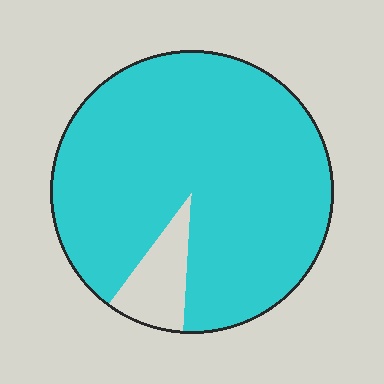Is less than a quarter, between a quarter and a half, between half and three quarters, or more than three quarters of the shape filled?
More than three quarters.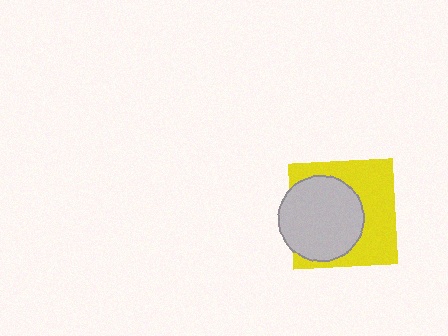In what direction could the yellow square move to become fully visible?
The yellow square could move right. That would shift it out from behind the light gray circle entirely.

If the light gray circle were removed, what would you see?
You would see the complete yellow square.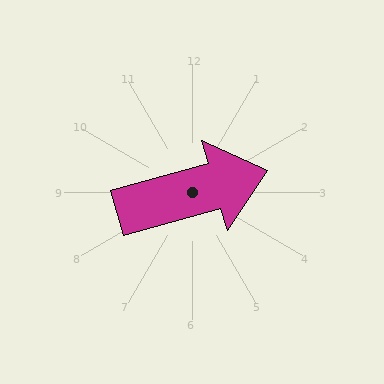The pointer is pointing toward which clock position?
Roughly 2 o'clock.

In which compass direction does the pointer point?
East.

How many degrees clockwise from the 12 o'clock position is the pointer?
Approximately 74 degrees.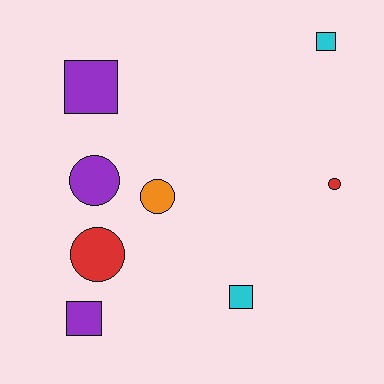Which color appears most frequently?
Purple, with 3 objects.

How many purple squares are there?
There are 2 purple squares.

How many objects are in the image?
There are 8 objects.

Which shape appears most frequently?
Square, with 4 objects.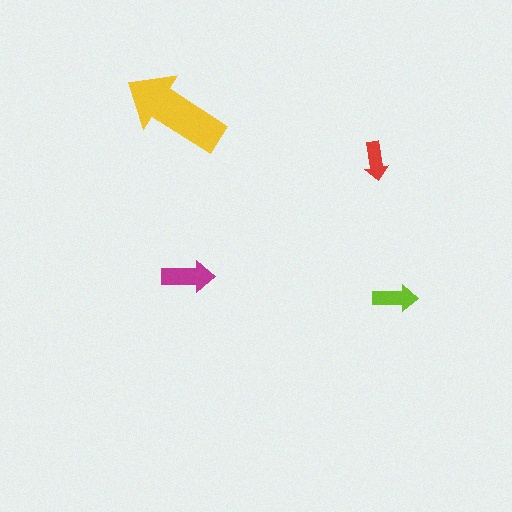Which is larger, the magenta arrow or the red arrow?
The magenta one.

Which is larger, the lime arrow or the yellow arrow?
The yellow one.